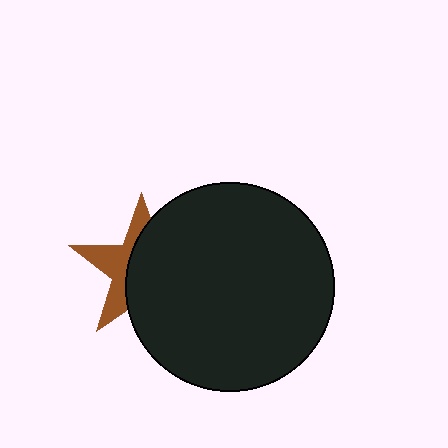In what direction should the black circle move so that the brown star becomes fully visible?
The black circle should move right. That is the shortest direction to clear the overlap and leave the brown star fully visible.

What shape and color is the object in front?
The object in front is a black circle.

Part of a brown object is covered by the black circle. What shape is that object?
It is a star.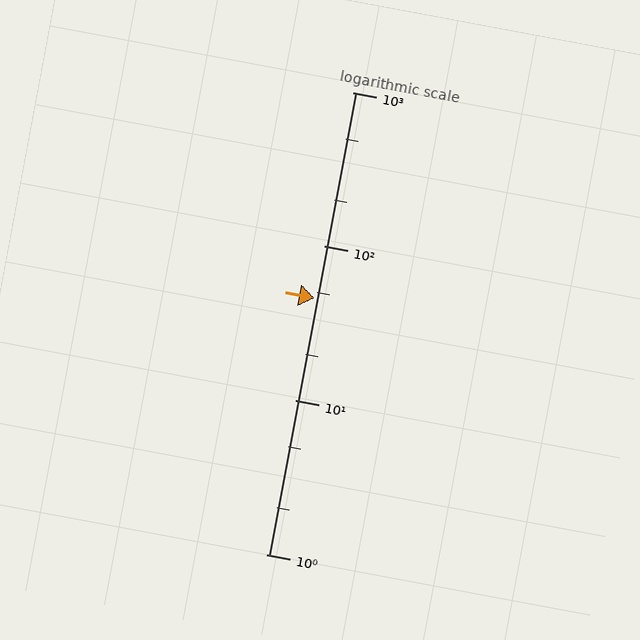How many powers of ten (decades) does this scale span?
The scale spans 3 decades, from 1 to 1000.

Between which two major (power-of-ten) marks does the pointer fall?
The pointer is between 10 and 100.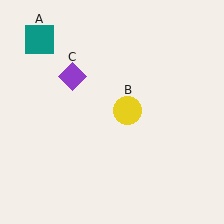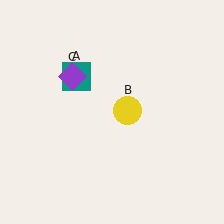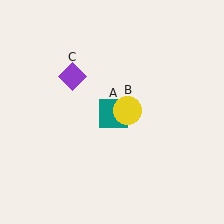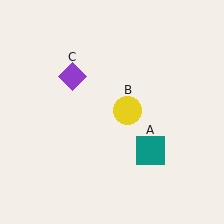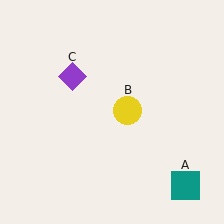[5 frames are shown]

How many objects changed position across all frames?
1 object changed position: teal square (object A).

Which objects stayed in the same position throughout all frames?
Yellow circle (object B) and purple diamond (object C) remained stationary.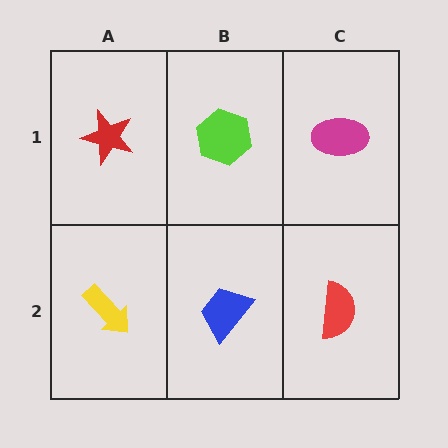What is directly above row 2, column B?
A lime hexagon.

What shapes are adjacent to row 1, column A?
A yellow arrow (row 2, column A), a lime hexagon (row 1, column B).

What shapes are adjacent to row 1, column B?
A blue trapezoid (row 2, column B), a red star (row 1, column A), a magenta ellipse (row 1, column C).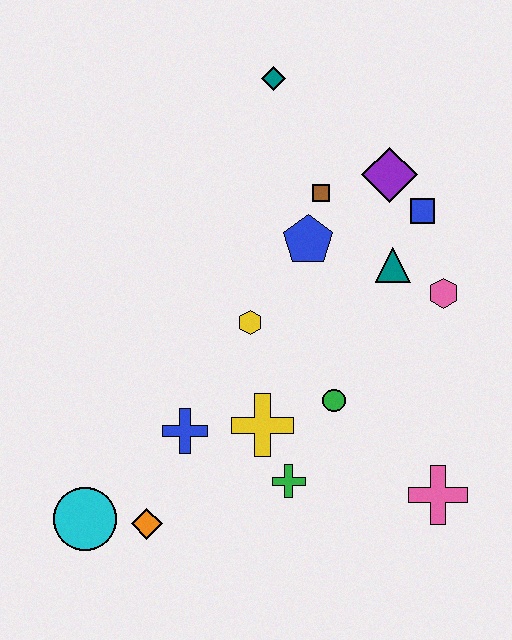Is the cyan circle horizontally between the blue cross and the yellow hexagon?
No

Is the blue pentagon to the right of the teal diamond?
Yes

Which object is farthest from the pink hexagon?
The cyan circle is farthest from the pink hexagon.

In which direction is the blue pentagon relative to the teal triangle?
The blue pentagon is to the left of the teal triangle.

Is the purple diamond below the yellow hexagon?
No